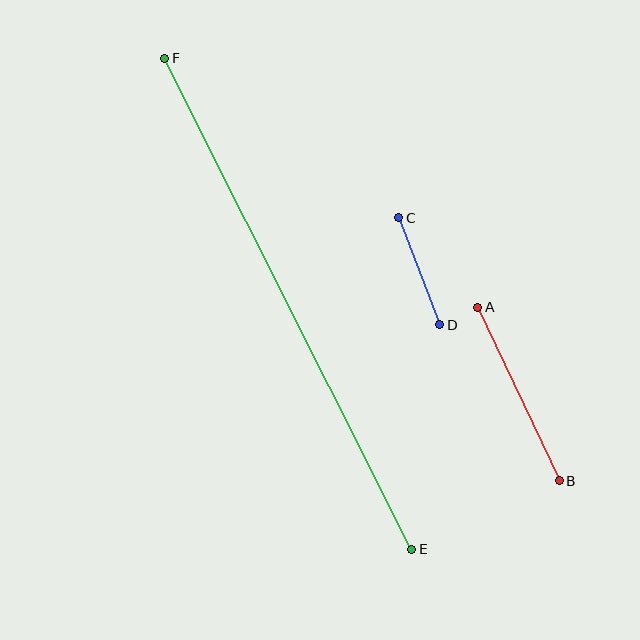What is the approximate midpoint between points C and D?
The midpoint is at approximately (419, 271) pixels.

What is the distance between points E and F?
The distance is approximately 549 pixels.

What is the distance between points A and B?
The distance is approximately 192 pixels.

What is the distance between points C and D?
The distance is approximately 114 pixels.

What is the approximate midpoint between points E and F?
The midpoint is at approximately (288, 304) pixels.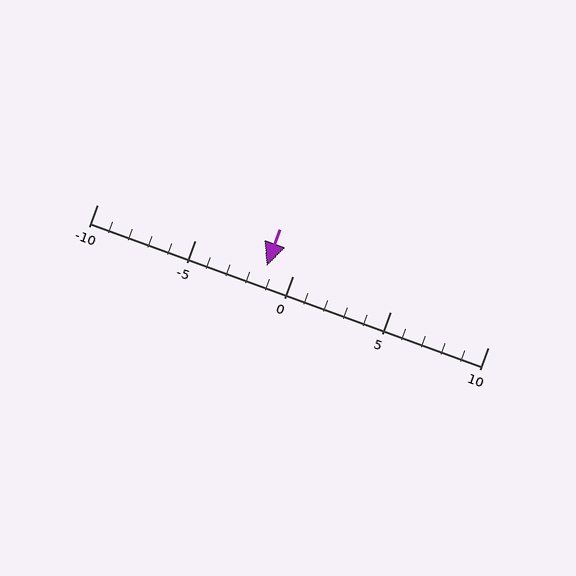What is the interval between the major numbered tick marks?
The major tick marks are spaced 5 units apart.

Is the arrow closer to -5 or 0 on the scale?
The arrow is closer to 0.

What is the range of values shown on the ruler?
The ruler shows values from -10 to 10.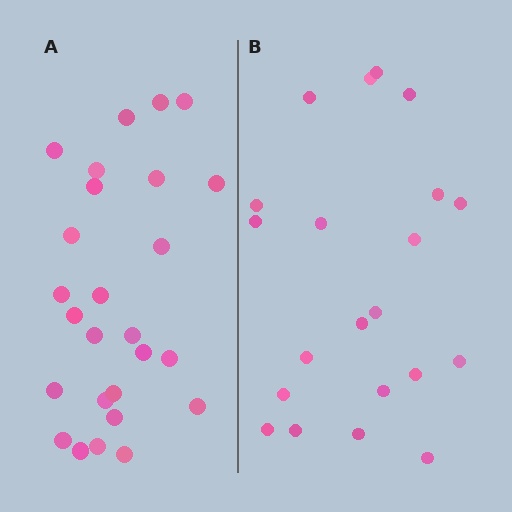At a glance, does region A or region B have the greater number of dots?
Region A (the left region) has more dots.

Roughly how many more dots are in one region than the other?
Region A has about 5 more dots than region B.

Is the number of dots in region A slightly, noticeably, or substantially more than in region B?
Region A has only slightly more — the two regions are fairly close. The ratio is roughly 1.2 to 1.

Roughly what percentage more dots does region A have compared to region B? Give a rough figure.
About 25% more.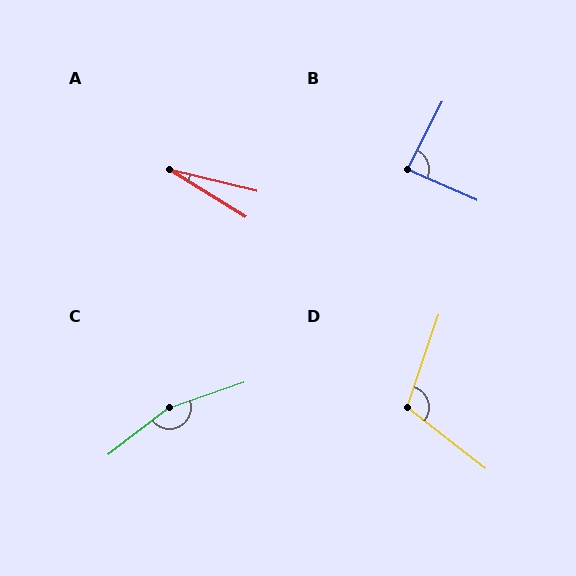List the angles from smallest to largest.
A (18°), B (87°), D (109°), C (161°).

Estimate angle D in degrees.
Approximately 109 degrees.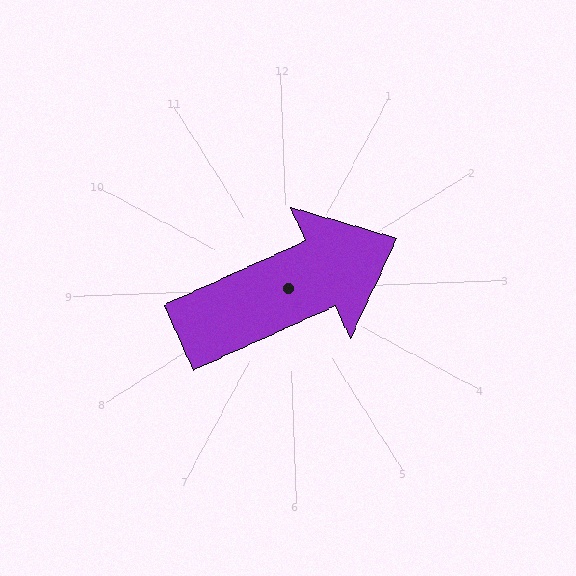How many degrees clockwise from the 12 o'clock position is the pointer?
Approximately 68 degrees.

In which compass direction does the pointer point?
East.